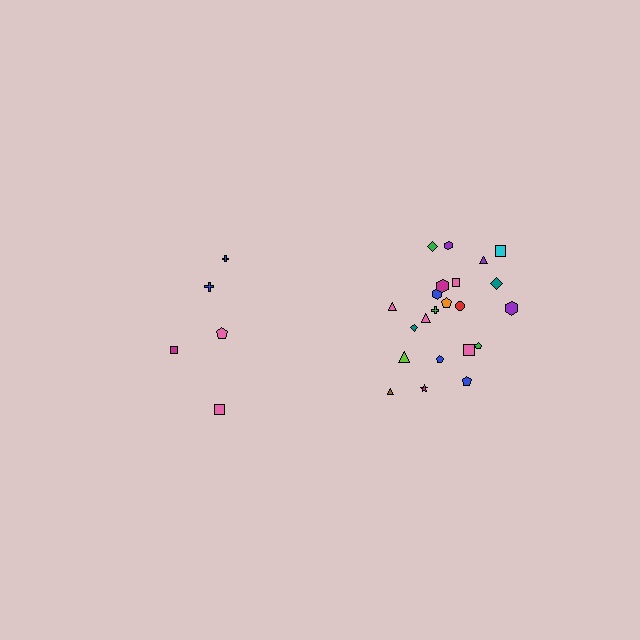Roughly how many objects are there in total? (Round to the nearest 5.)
Roughly 25 objects in total.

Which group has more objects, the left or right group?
The right group.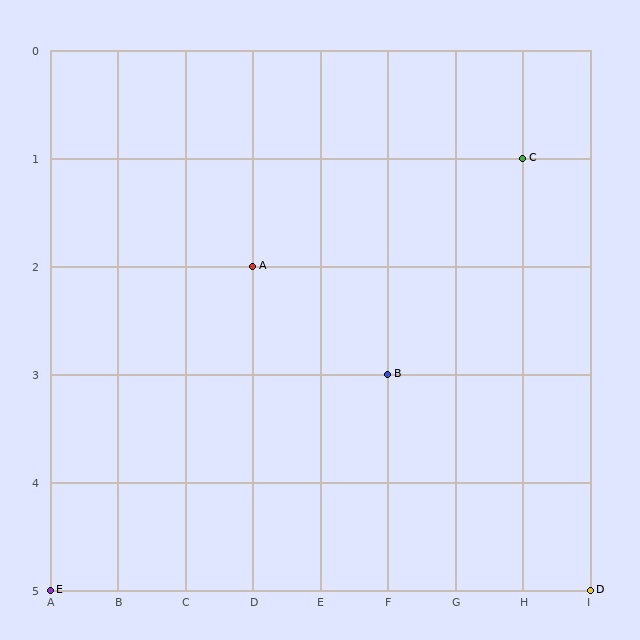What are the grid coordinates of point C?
Point C is at grid coordinates (H, 1).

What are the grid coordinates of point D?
Point D is at grid coordinates (I, 5).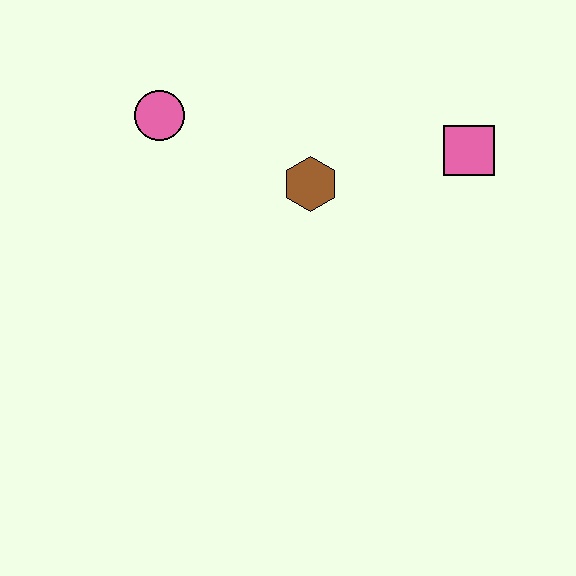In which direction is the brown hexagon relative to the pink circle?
The brown hexagon is to the right of the pink circle.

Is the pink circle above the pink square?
Yes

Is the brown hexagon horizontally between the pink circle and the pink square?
Yes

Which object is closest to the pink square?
The brown hexagon is closest to the pink square.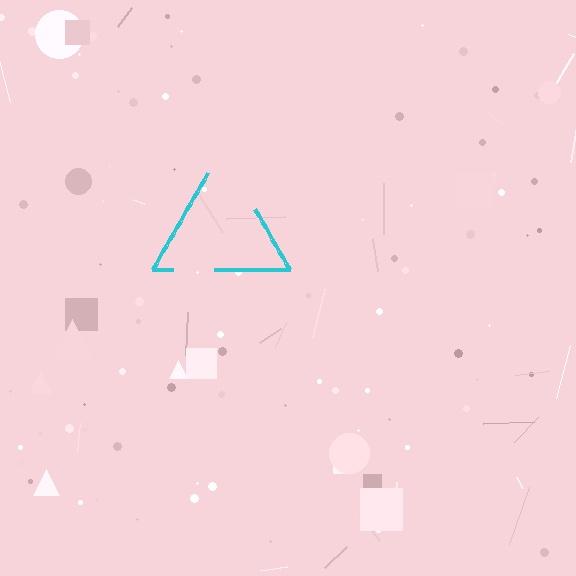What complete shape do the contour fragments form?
The contour fragments form a triangle.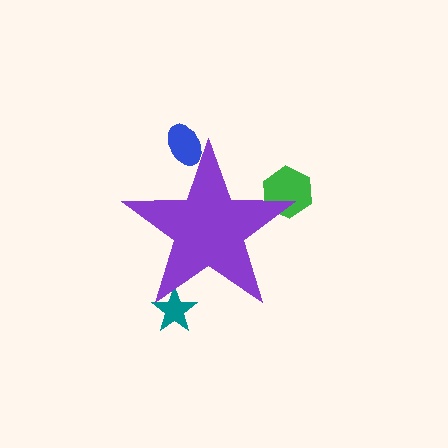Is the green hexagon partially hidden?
Yes, the green hexagon is partially hidden behind the purple star.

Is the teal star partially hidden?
Yes, the teal star is partially hidden behind the purple star.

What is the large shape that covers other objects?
A purple star.